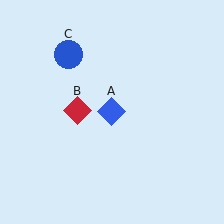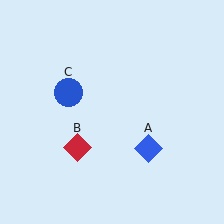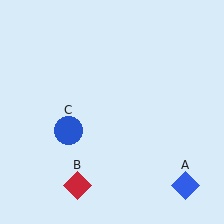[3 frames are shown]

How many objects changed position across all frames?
3 objects changed position: blue diamond (object A), red diamond (object B), blue circle (object C).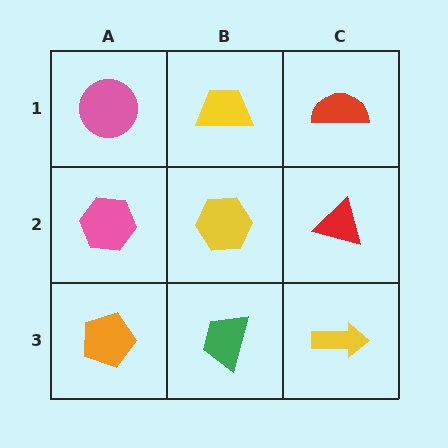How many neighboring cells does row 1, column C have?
2.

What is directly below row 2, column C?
A yellow arrow.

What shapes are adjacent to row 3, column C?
A red triangle (row 2, column C), a green trapezoid (row 3, column B).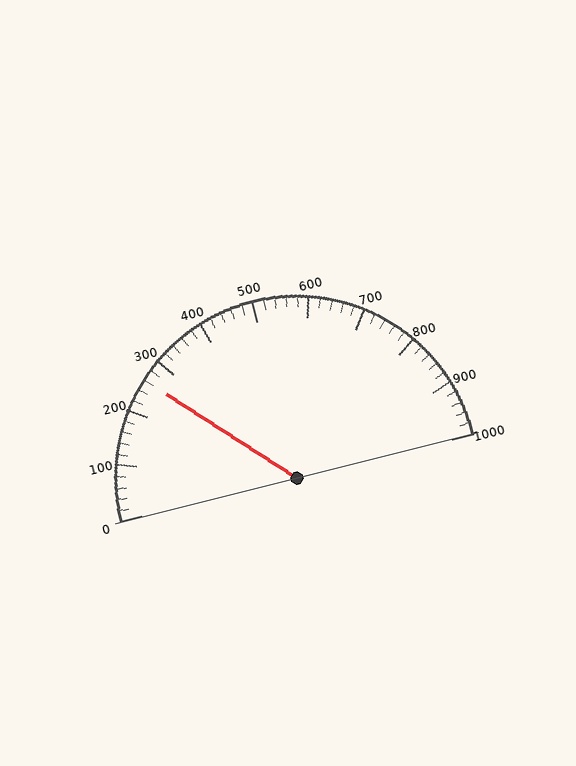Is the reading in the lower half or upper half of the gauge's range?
The reading is in the lower half of the range (0 to 1000).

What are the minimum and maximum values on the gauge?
The gauge ranges from 0 to 1000.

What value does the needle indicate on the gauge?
The needle indicates approximately 260.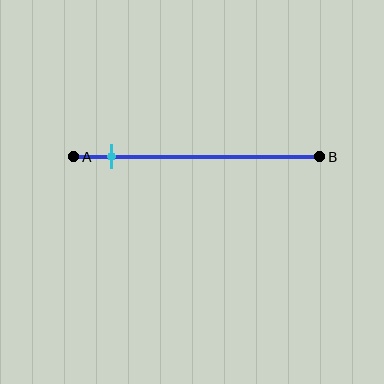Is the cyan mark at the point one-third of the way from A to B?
No, the mark is at about 15% from A, not at the 33% one-third point.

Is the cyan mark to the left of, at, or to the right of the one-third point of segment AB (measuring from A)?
The cyan mark is to the left of the one-third point of segment AB.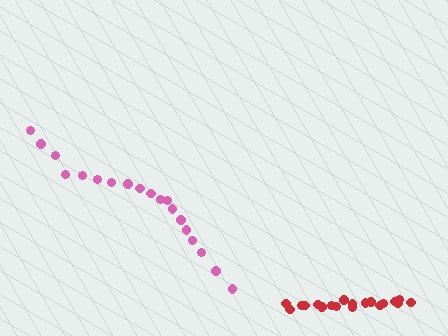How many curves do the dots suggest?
There are 2 distinct paths.